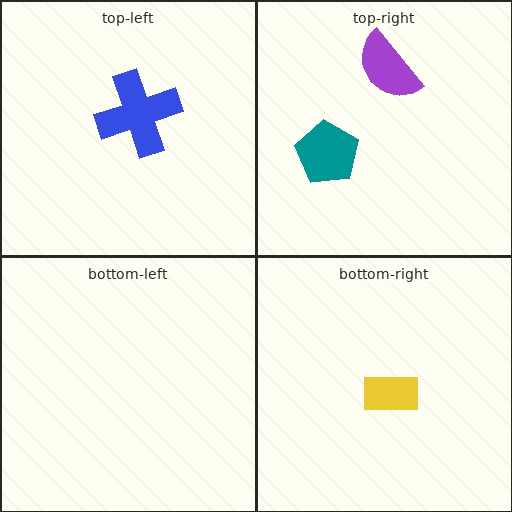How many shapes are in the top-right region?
2.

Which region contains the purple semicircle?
The top-right region.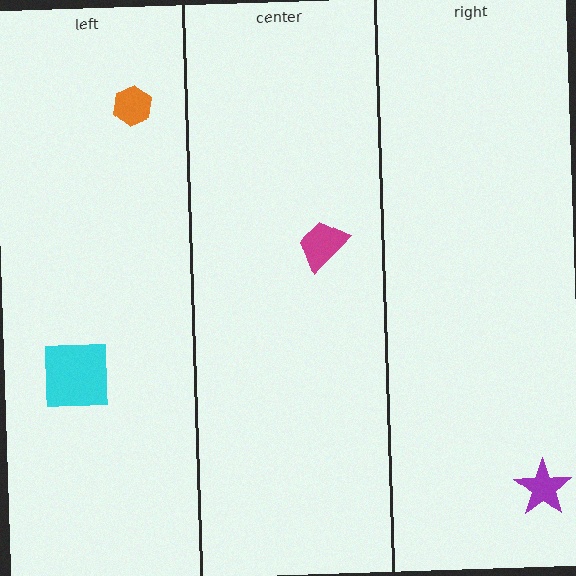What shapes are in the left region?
The cyan square, the orange hexagon.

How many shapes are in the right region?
1.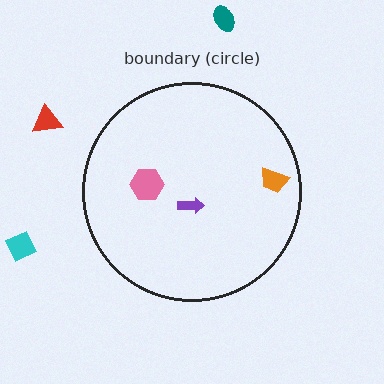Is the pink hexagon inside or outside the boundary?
Inside.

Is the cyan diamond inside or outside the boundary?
Outside.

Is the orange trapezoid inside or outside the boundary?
Inside.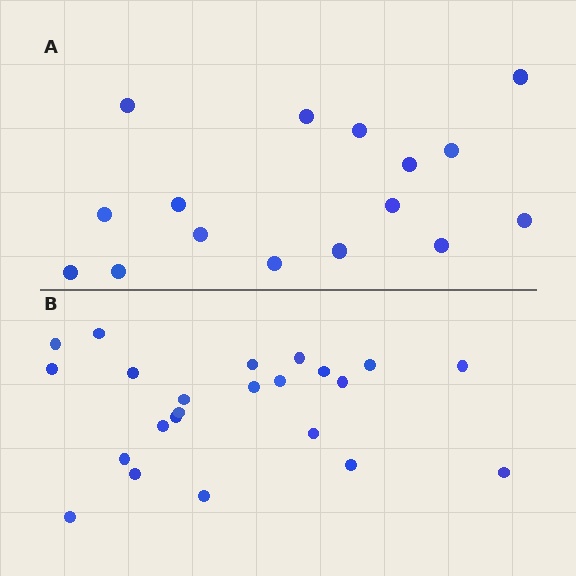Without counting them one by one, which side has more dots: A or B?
Region B (the bottom region) has more dots.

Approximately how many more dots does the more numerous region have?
Region B has roughly 8 or so more dots than region A.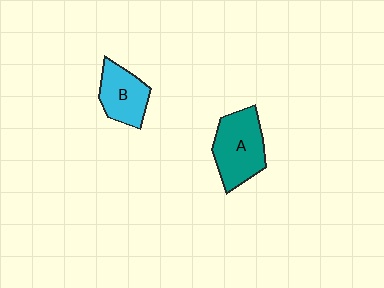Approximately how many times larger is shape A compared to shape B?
Approximately 1.3 times.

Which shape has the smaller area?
Shape B (cyan).